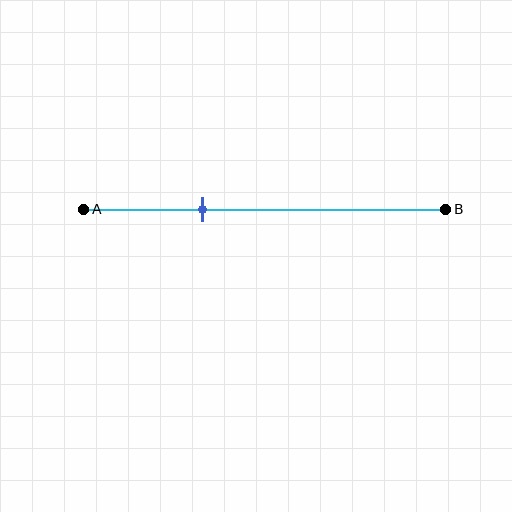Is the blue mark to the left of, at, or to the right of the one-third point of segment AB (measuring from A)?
The blue mark is approximately at the one-third point of segment AB.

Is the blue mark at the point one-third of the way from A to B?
Yes, the mark is approximately at the one-third point.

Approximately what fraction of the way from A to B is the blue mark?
The blue mark is approximately 35% of the way from A to B.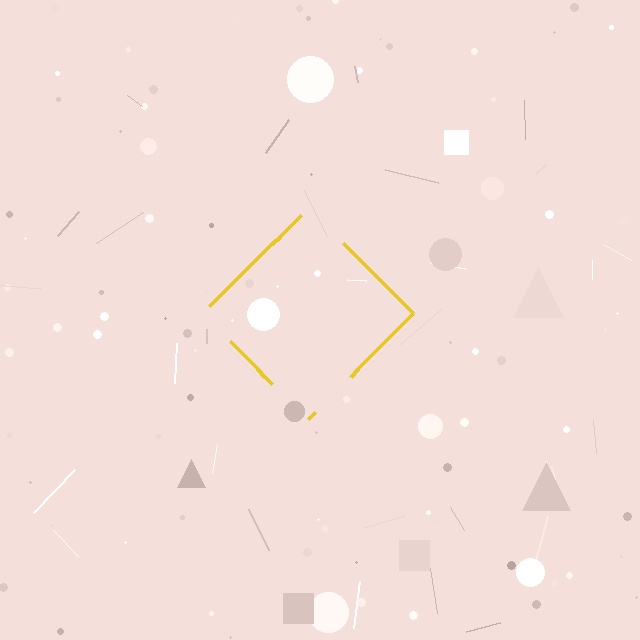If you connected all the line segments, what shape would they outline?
They would outline a diamond.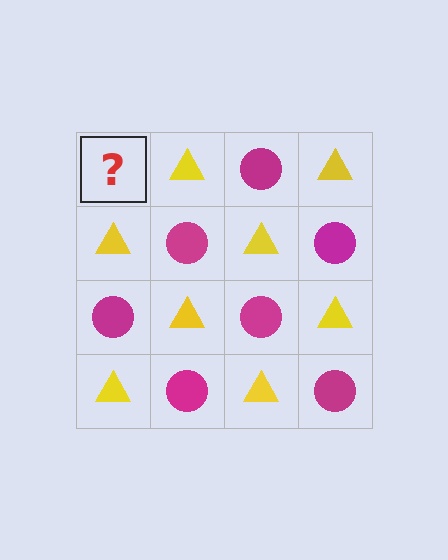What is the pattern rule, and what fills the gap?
The rule is that it alternates magenta circle and yellow triangle in a checkerboard pattern. The gap should be filled with a magenta circle.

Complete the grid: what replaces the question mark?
The question mark should be replaced with a magenta circle.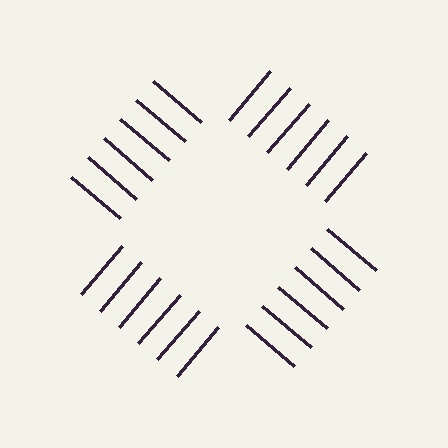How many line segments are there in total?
24 — 6 along each of the 4 edges.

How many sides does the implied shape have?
4 sides — the line-ends trace a square.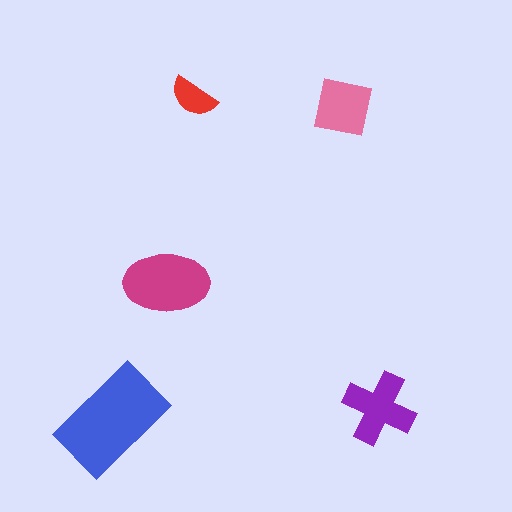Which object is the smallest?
The red semicircle.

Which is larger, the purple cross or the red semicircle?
The purple cross.